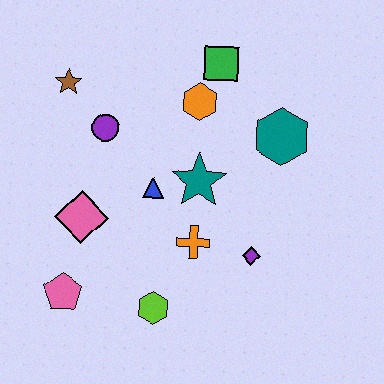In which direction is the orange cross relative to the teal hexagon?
The orange cross is below the teal hexagon.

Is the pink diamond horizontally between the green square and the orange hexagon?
No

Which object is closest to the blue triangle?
The teal star is closest to the blue triangle.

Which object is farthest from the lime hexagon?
The green square is farthest from the lime hexagon.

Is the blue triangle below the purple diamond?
No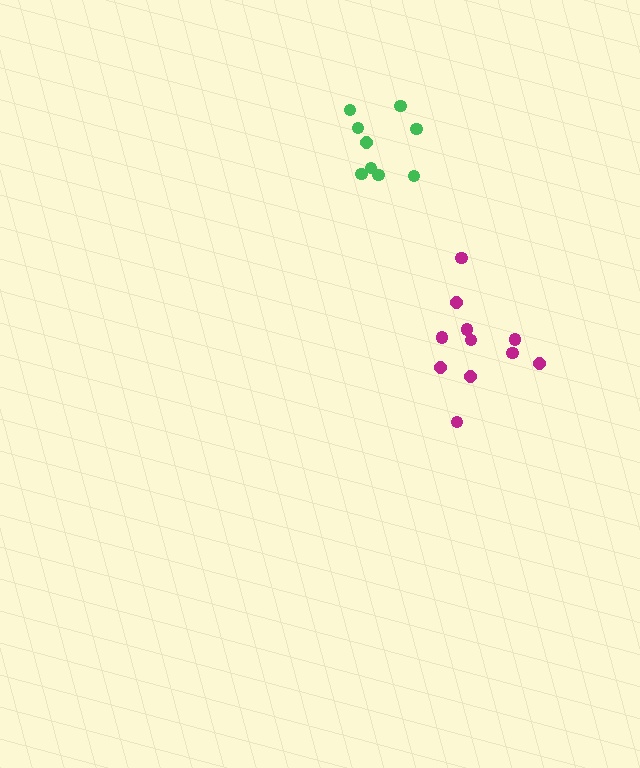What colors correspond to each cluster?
The clusters are colored: magenta, green.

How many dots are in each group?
Group 1: 11 dots, Group 2: 9 dots (20 total).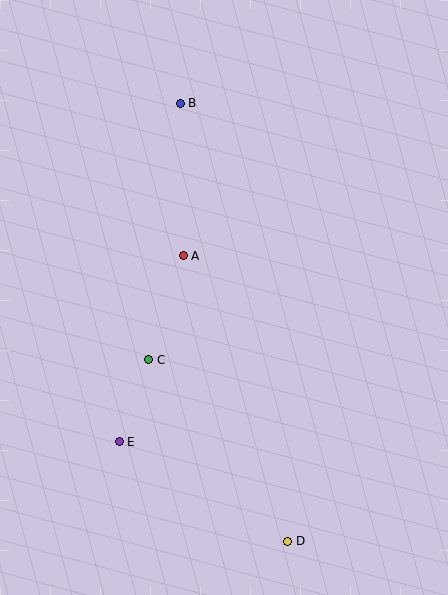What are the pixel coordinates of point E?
Point E is at (119, 442).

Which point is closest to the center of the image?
Point A at (183, 256) is closest to the center.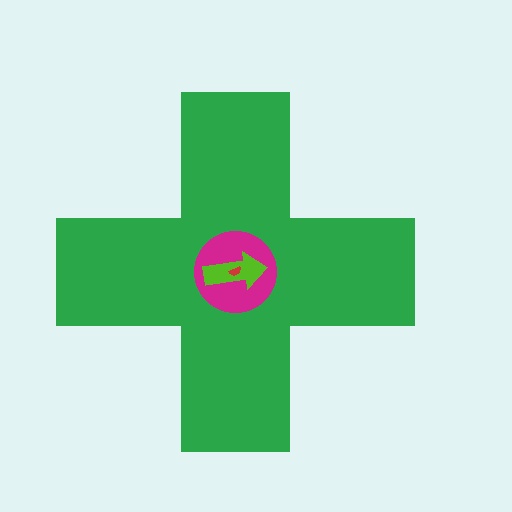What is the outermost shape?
The green cross.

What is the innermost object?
The red semicircle.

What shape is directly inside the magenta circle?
The lime arrow.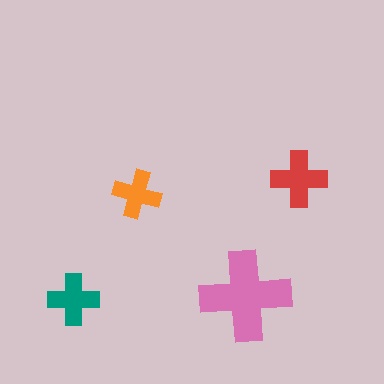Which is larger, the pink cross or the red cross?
The pink one.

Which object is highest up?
The red cross is topmost.